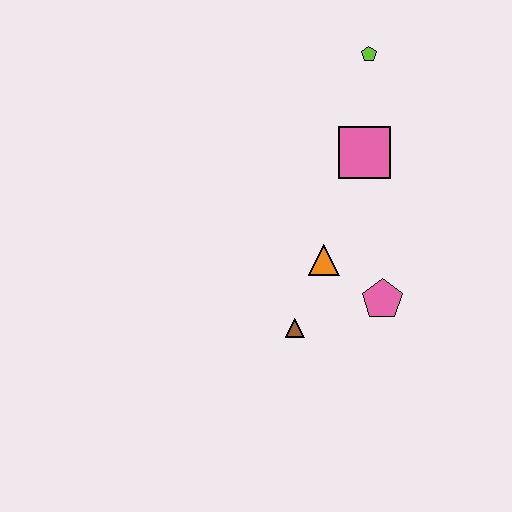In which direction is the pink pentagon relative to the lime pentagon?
The pink pentagon is below the lime pentagon.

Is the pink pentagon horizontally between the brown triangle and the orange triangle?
No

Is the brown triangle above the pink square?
No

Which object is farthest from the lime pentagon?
The brown triangle is farthest from the lime pentagon.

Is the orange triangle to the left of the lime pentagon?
Yes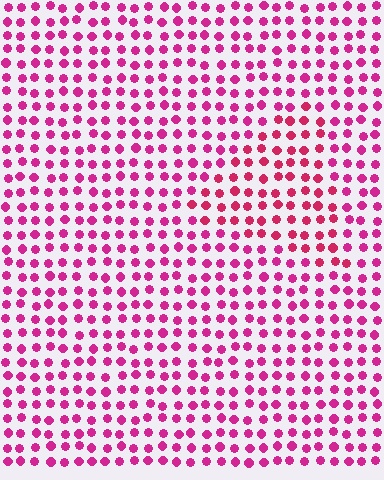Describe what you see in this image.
The image is filled with small magenta elements in a uniform arrangement. A triangle-shaped region is visible where the elements are tinted to a slightly different hue, forming a subtle color boundary.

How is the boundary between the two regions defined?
The boundary is defined purely by a slight shift in hue (about 18 degrees). Spacing, size, and orientation are identical on both sides.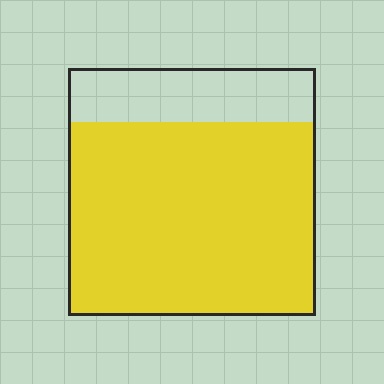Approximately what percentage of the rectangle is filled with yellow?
Approximately 80%.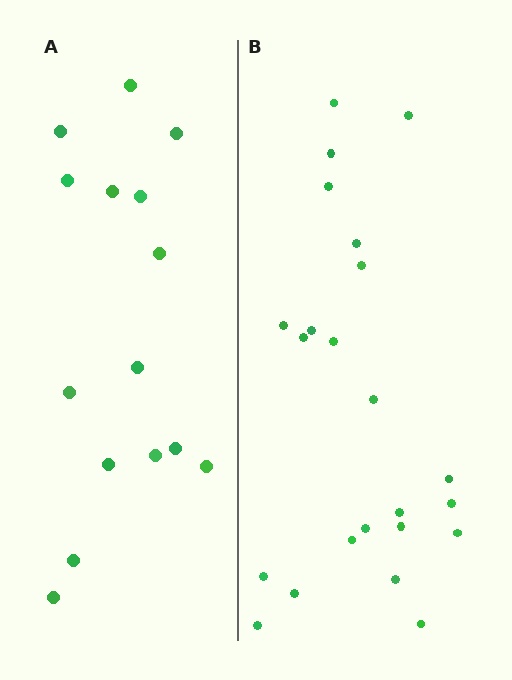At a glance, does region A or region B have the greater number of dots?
Region B (the right region) has more dots.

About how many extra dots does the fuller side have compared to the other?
Region B has roughly 8 or so more dots than region A.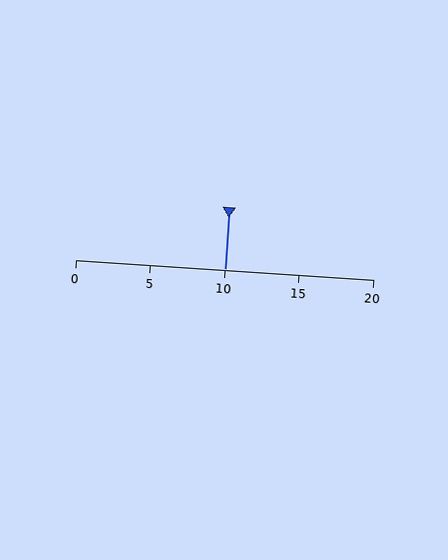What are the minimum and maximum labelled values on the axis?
The axis runs from 0 to 20.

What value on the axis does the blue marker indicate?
The marker indicates approximately 10.